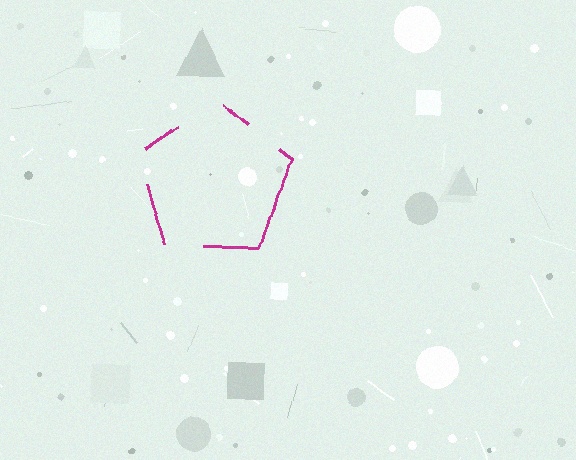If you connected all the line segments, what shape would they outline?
They would outline a pentagon.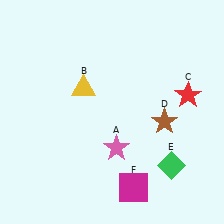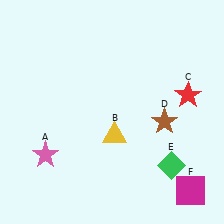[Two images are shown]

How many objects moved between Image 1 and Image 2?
3 objects moved between the two images.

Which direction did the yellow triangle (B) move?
The yellow triangle (B) moved down.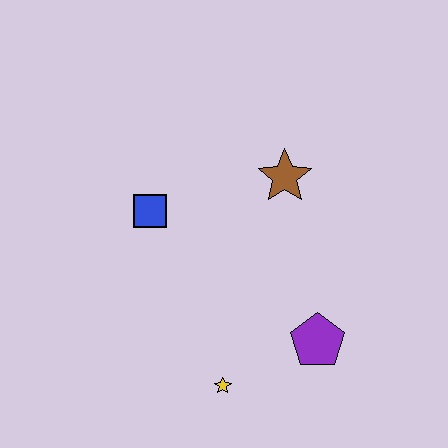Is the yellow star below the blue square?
Yes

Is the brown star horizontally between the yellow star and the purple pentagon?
Yes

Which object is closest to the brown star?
The blue square is closest to the brown star.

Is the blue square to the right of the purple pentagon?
No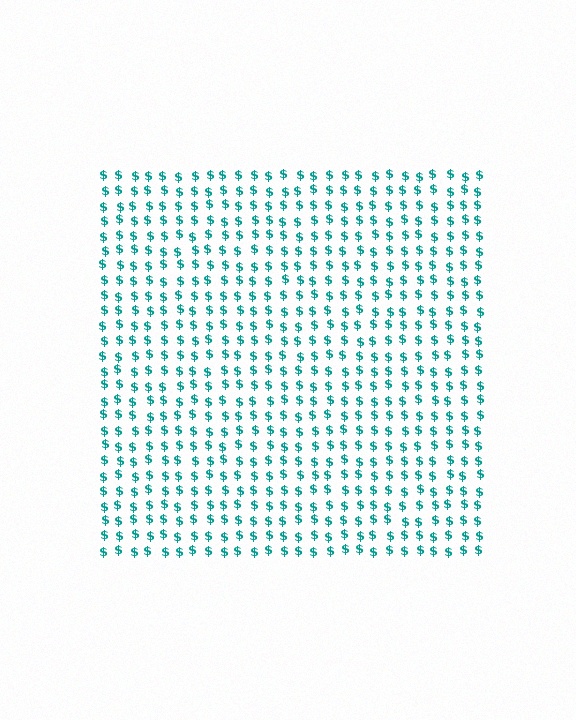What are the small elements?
The small elements are dollar signs.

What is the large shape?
The large shape is a square.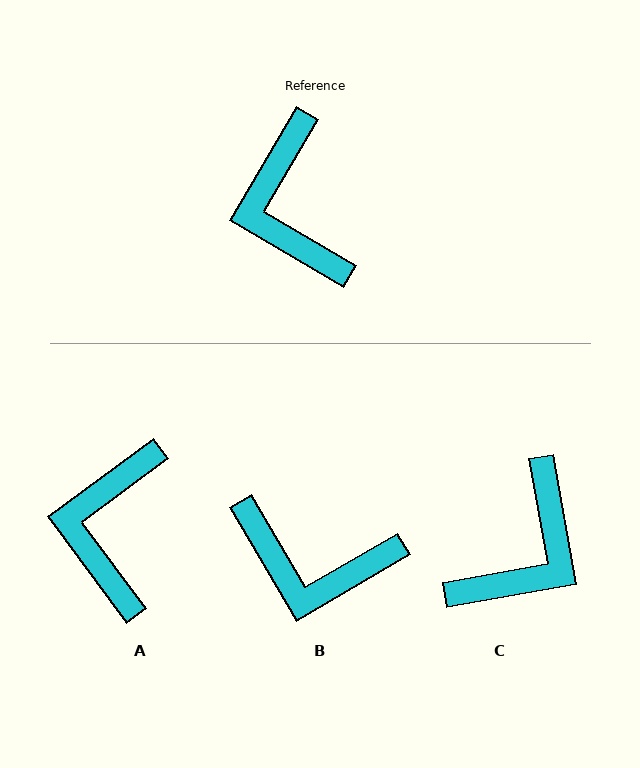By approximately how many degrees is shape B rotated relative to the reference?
Approximately 61 degrees counter-clockwise.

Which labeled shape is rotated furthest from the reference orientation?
C, about 131 degrees away.